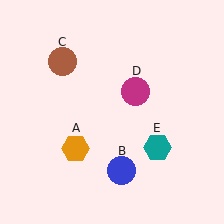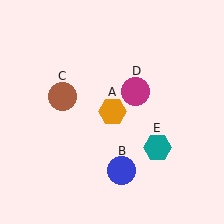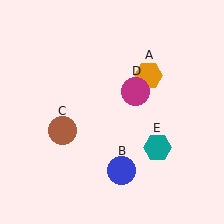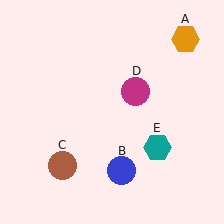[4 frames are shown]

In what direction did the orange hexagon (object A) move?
The orange hexagon (object A) moved up and to the right.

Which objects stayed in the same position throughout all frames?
Blue circle (object B) and magenta circle (object D) and teal hexagon (object E) remained stationary.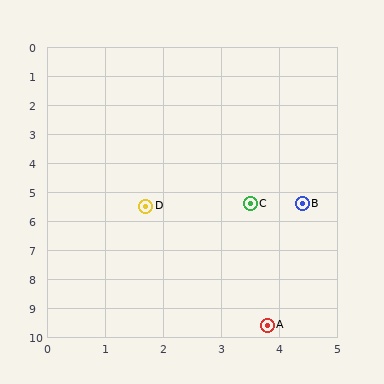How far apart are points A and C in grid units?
Points A and C are about 4.2 grid units apart.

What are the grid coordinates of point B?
Point B is at approximately (4.4, 5.4).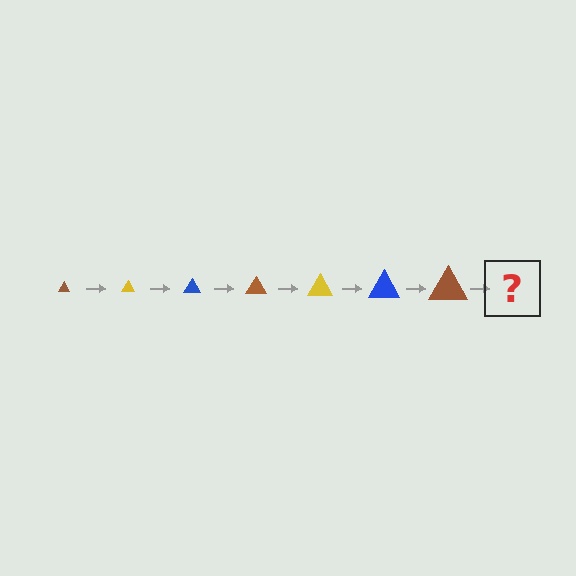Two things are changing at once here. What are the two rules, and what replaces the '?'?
The two rules are that the triangle grows larger each step and the color cycles through brown, yellow, and blue. The '?' should be a yellow triangle, larger than the previous one.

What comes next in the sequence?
The next element should be a yellow triangle, larger than the previous one.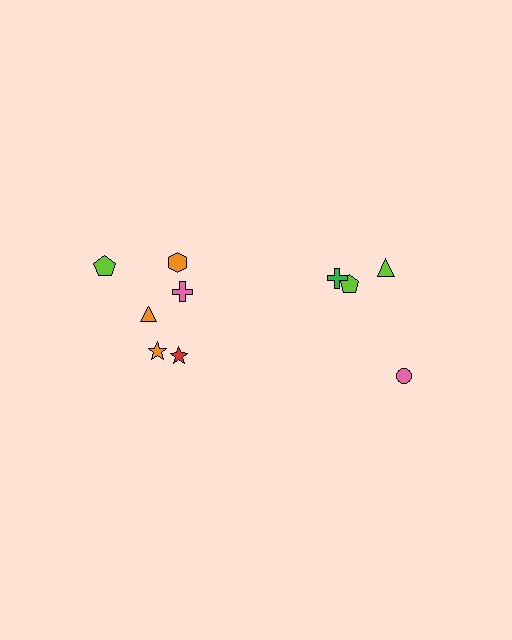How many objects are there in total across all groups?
There are 10 objects.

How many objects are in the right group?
There are 4 objects.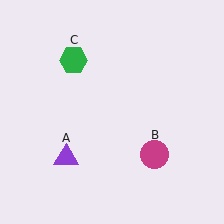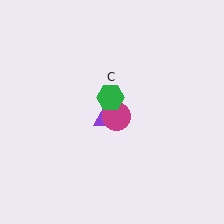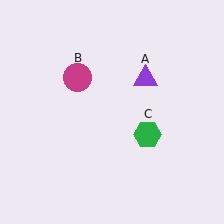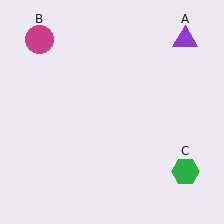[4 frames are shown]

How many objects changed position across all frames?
3 objects changed position: purple triangle (object A), magenta circle (object B), green hexagon (object C).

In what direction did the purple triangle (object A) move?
The purple triangle (object A) moved up and to the right.